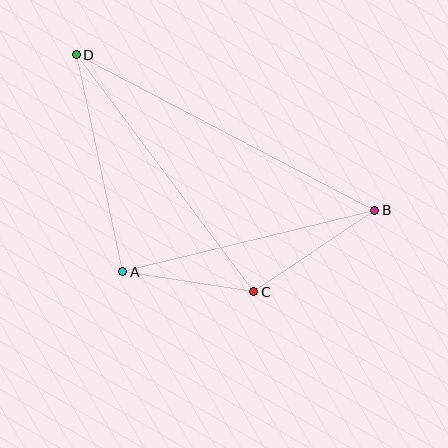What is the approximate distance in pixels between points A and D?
The distance between A and D is approximately 222 pixels.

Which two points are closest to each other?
Points A and C are closest to each other.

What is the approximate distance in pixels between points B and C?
The distance between B and C is approximately 145 pixels.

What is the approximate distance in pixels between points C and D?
The distance between C and D is approximately 296 pixels.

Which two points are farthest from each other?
Points B and D are farthest from each other.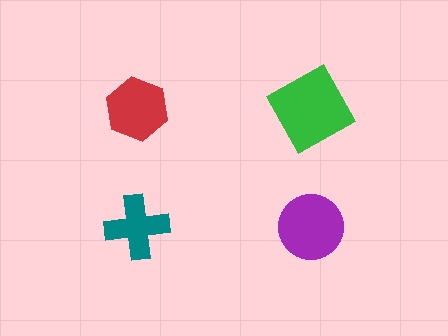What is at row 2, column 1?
A teal cross.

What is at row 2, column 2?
A purple circle.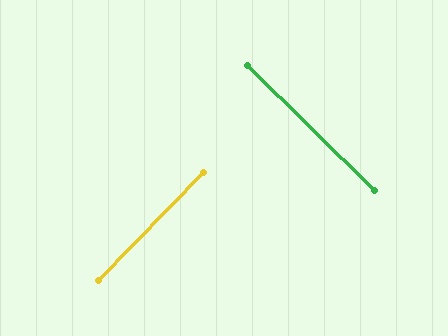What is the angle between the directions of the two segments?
Approximately 89 degrees.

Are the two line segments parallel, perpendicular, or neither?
Perpendicular — they meet at approximately 89°.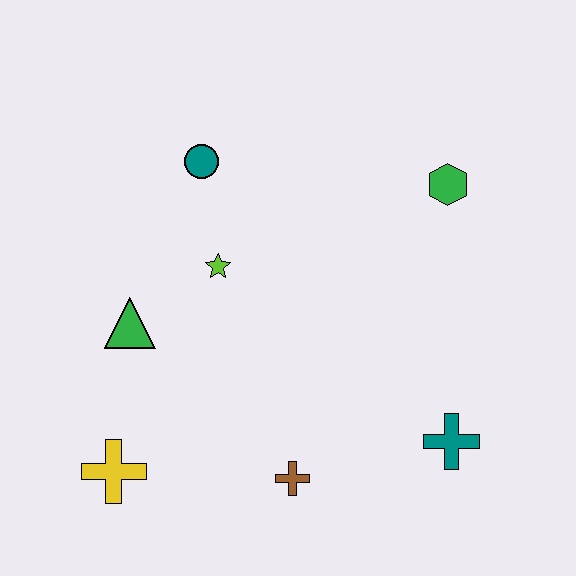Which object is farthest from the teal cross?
The teal circle is farthest from the teal cross.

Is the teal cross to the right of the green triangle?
Yes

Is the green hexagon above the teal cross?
Yes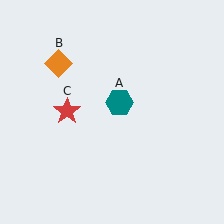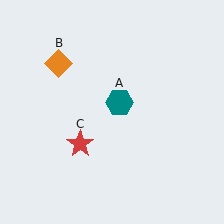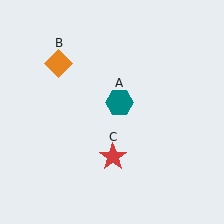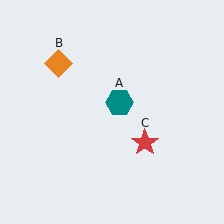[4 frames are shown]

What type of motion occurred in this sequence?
The red star (object C) rotated counterclockwise around the center of the scene.